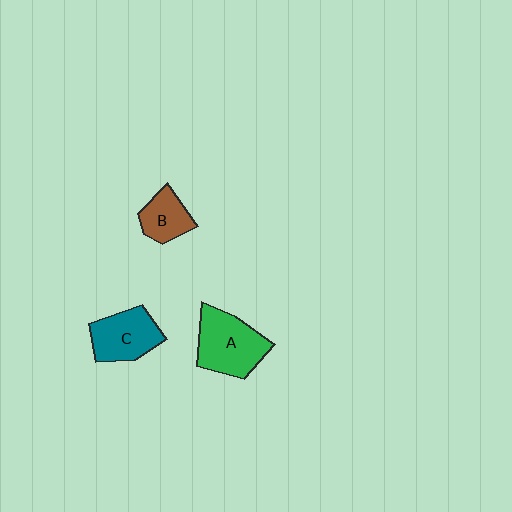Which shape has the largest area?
Shape A (green).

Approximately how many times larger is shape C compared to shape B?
Approximately 1.4 times.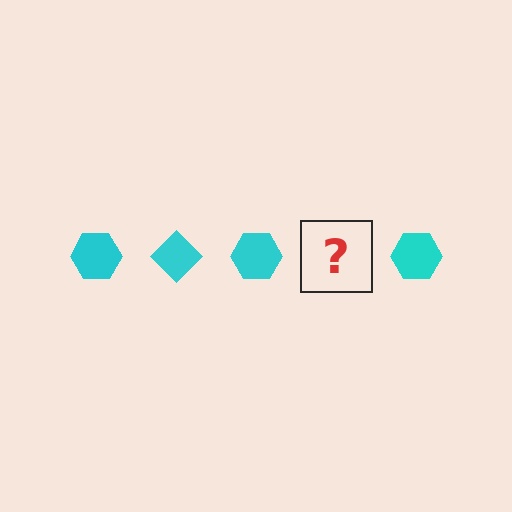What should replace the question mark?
The question mark should be replaced with a cyan diamond.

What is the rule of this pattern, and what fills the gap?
The rule is that the pattern cycles through hexagon, diamond shapes in cyan. The gap should be filled with a cyan diamond.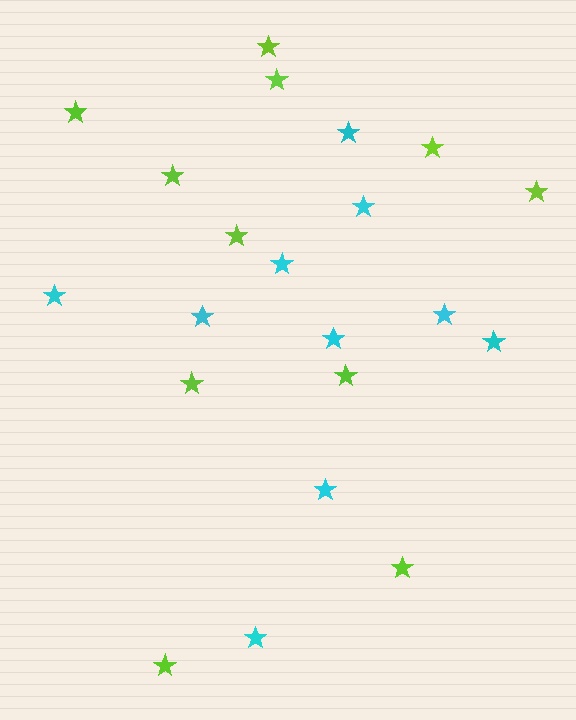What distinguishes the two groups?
There are 2 groups: one group of cyan stars (10) and one group of lime stars (11).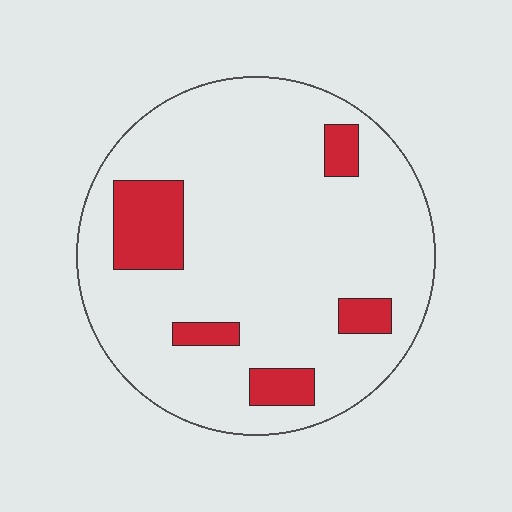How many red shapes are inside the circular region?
5.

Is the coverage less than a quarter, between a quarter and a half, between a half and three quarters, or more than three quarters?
Less than a quarter.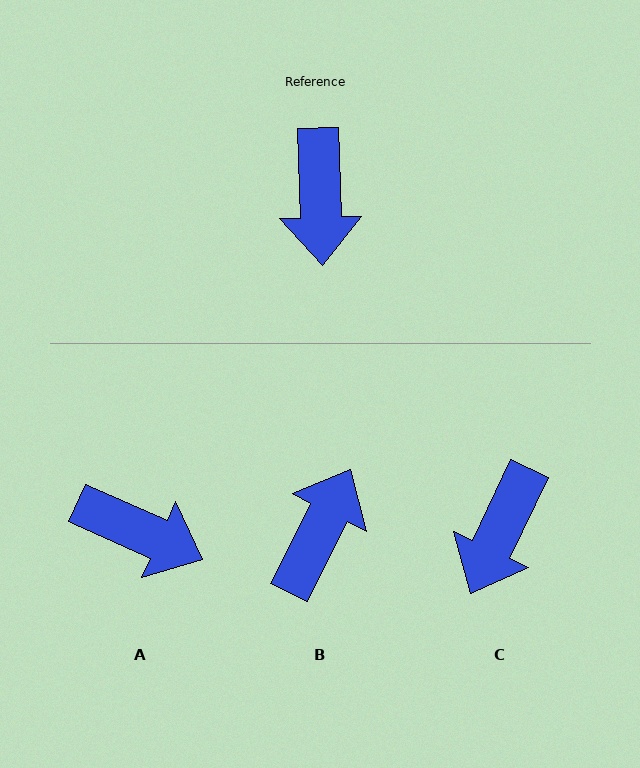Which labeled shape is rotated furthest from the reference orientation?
B, about 152 degrees away.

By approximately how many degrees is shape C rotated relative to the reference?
Approximately 27 degrees clockwise.